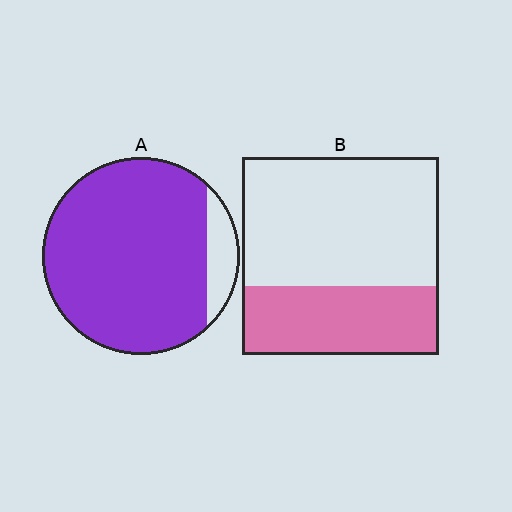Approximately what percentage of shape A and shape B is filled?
A is approximately 90% and B is approximately 35%.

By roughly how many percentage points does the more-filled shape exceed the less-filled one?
By roughly 55 percentage points (A over B).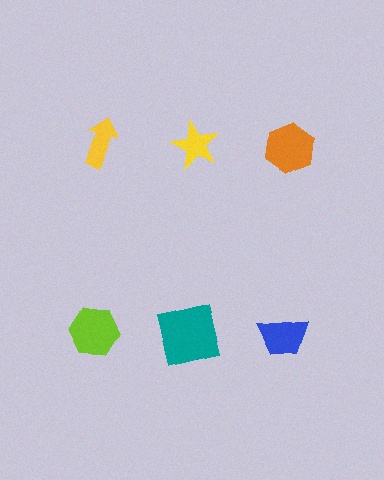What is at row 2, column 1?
A lime hexagon.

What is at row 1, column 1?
A yellow arrow.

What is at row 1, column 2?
A yellow star.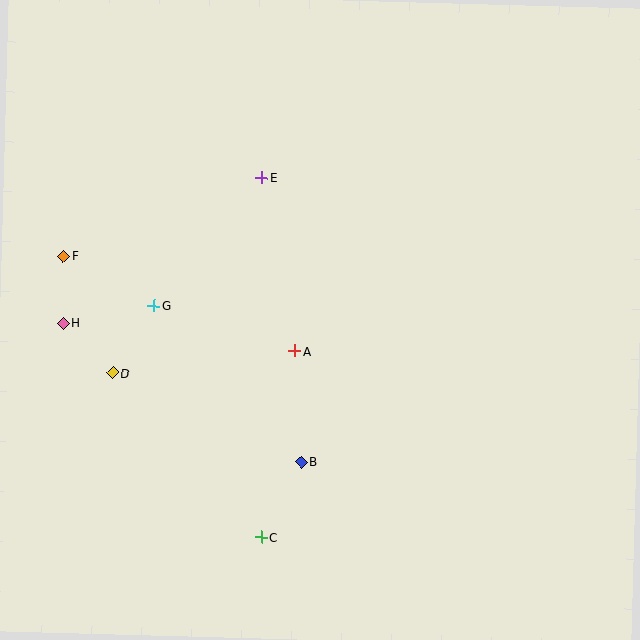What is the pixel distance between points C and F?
The distance between C and F is 343 pixels.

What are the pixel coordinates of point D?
Point D is at (113, 373).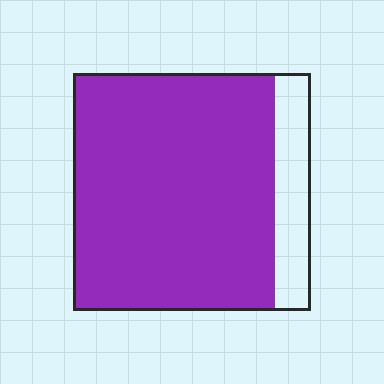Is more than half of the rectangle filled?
Yes.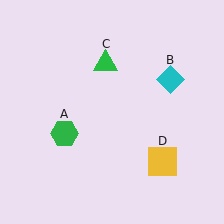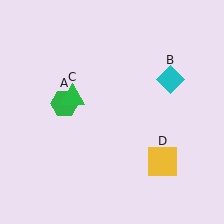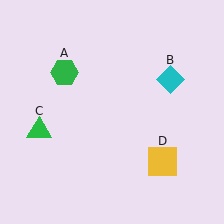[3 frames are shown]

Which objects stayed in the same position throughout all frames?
Cyan diamond (object B) and yellow square (object D) remained stationary.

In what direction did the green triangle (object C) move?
The green triangle (object C) moved down and to the left.